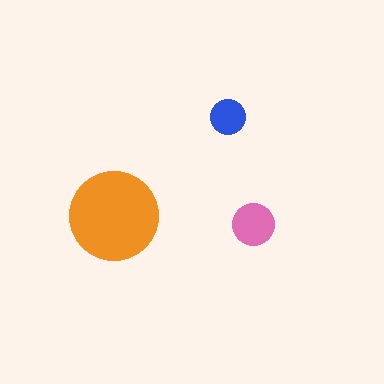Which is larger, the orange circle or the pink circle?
The orange one.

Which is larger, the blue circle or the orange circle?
The orange one.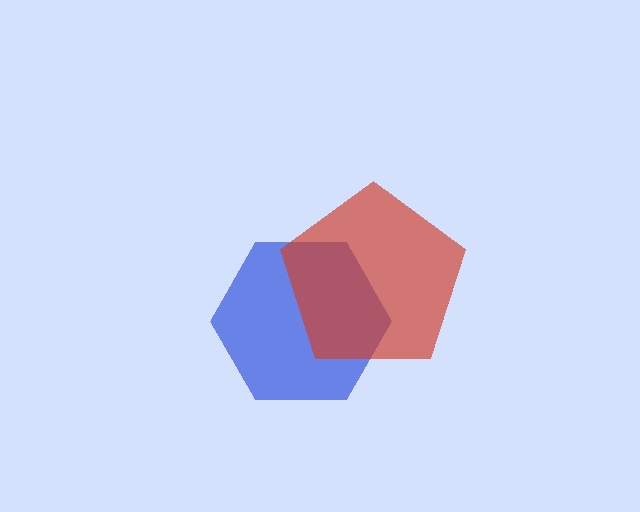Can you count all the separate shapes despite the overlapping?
Yes, there are 2 separate shapes.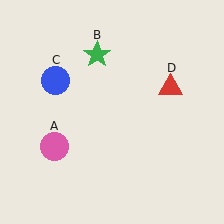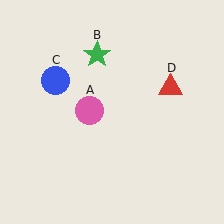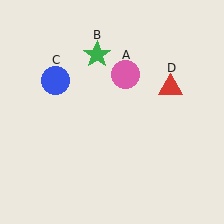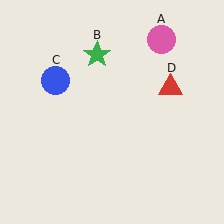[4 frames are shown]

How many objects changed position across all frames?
1 object changed position: pink circle (object A).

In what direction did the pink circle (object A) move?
The pink circle (object A) moved up and to the right.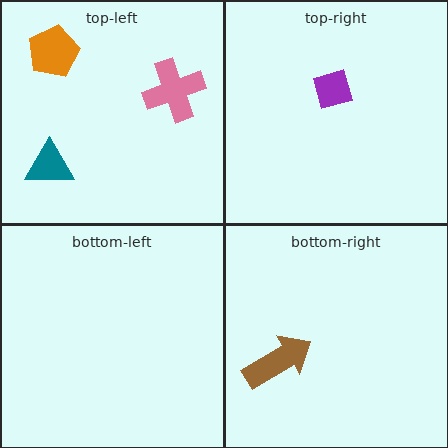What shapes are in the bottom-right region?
The brown arrow.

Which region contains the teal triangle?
The top-left region.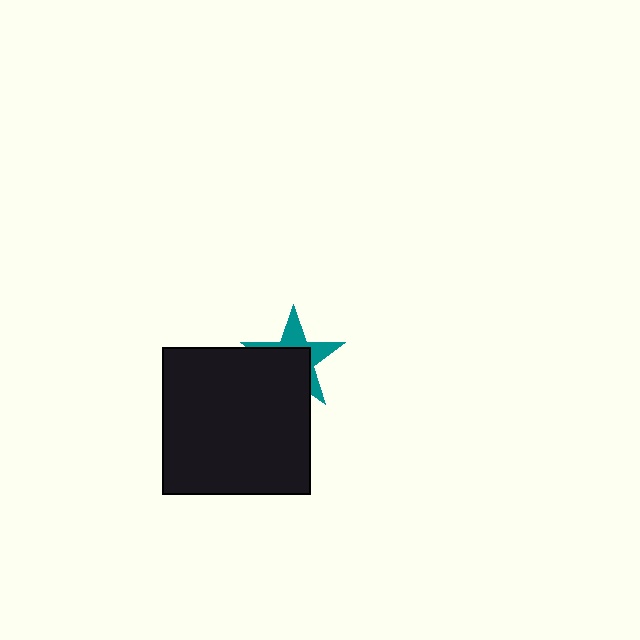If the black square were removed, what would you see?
You would see the complete teal star.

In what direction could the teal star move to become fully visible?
The teal star could move toward the upper-right. That would shift it out from behind the black square entirely.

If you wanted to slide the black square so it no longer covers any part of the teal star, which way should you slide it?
Slide it toward the lower-left — that is the most direct way to separate the two shapes.